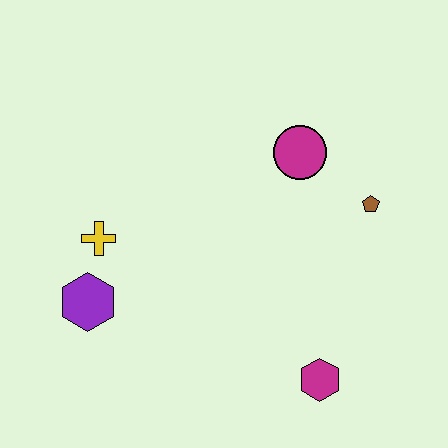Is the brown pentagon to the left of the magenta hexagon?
No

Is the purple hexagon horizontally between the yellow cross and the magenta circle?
No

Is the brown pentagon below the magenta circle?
Yes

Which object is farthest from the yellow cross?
The brown pentagon is farthest from the yellow cross.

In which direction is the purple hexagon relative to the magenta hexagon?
The purple hexagon is to the left of the magenta hexagon.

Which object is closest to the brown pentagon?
The magenta circle is closest to the brown pentagon.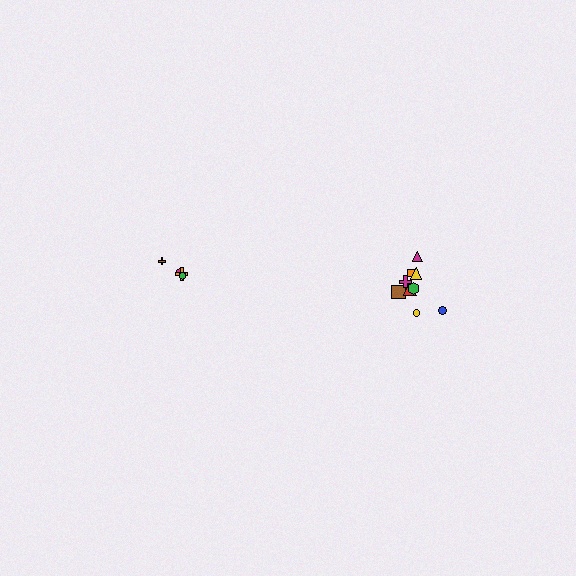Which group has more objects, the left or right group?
The right group.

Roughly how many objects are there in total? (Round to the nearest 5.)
Roughly 15 objects in total.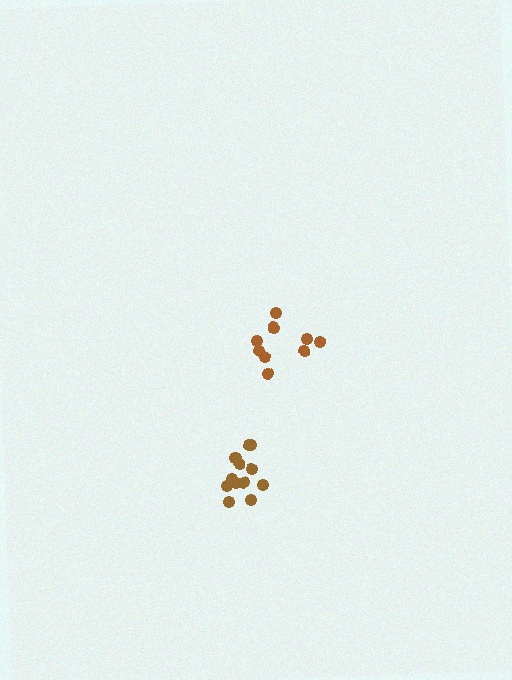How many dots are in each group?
Group 1: 12 dots, Group 2: 9 dots (21 total).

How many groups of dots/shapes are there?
There are 2 groups.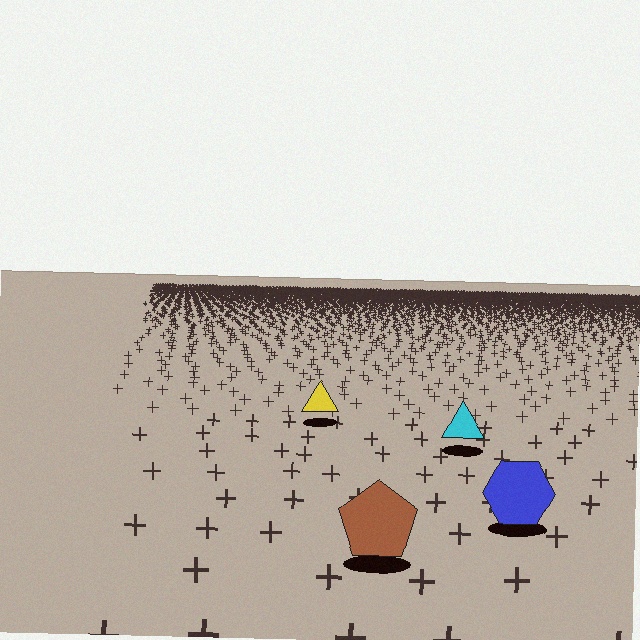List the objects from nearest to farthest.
From nearest to farthest: the brown pentagon, the blue hexagon, the cyan triangle, the yellow triangle.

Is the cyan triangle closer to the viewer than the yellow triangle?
Yes. The cyan triangle is closer — you can tell from the texture gradient: the ground texture is coarser near it.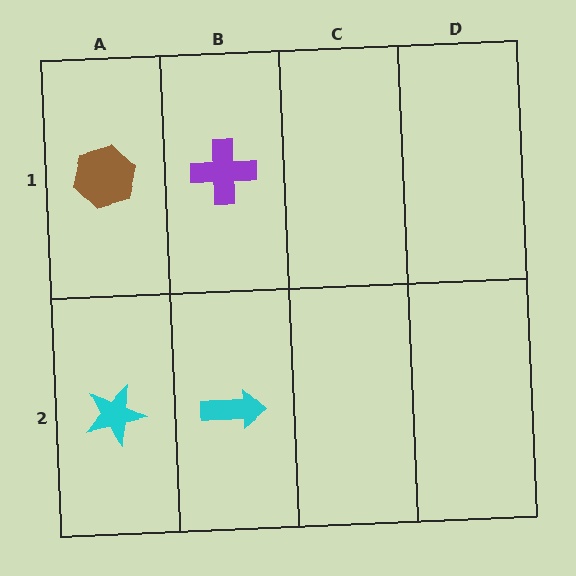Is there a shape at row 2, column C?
No, that cell is empty.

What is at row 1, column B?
A purple cross.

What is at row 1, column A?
A brown hexagon.